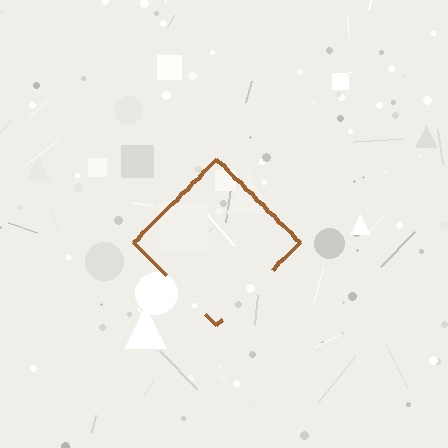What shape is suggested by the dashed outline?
The dashed outline suggests a diamond.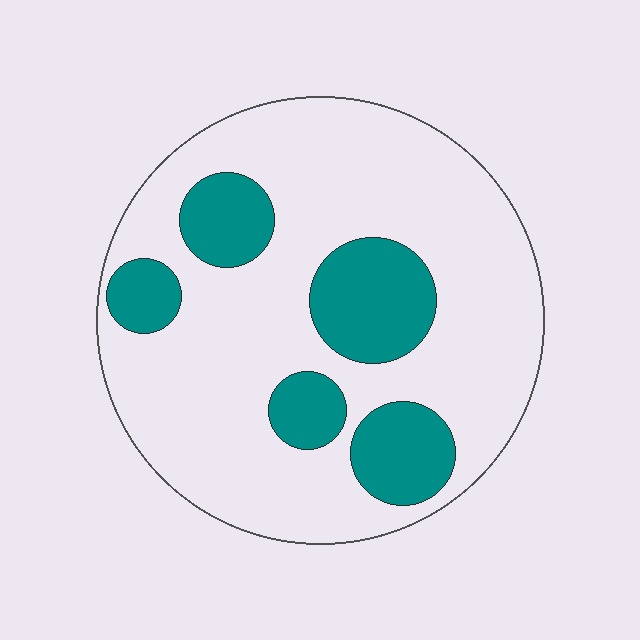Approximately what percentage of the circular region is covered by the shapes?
Approximately 25%.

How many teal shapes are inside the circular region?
5.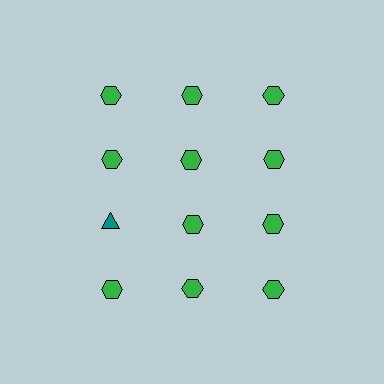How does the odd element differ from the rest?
It differs in both color (teal instead of green) and shape (triangle instead of hexagon).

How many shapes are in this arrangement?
There are 12 shapes arranged in a grid pattern.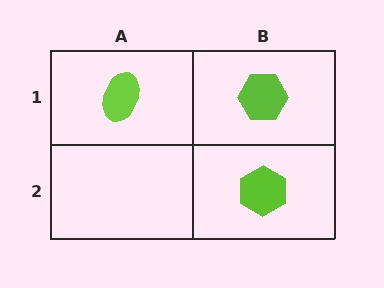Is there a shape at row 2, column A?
No, that cell is empty.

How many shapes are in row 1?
2 shapes.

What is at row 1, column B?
A lime hexagon.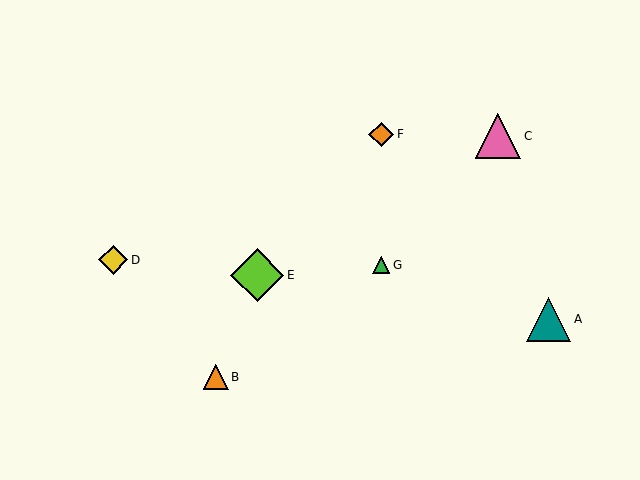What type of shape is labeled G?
Shape G is a green triangle.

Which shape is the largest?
The lime diamond (labeled E) is the largest.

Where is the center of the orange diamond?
The center of the orange diamond is at (381, 134).